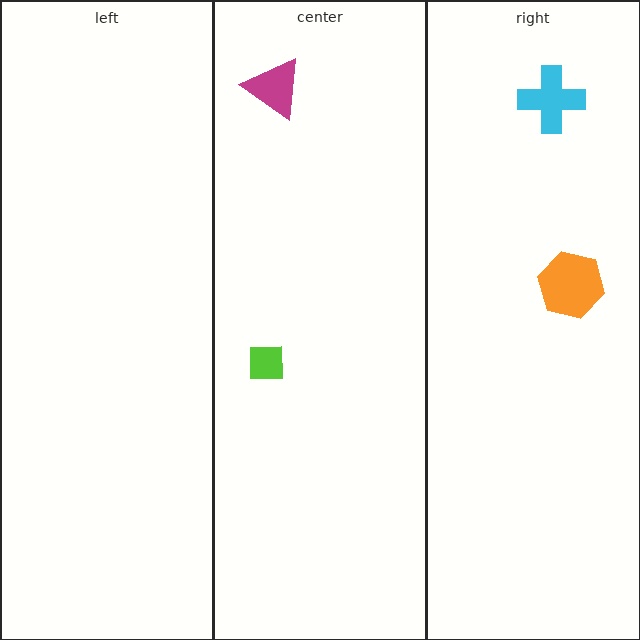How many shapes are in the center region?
2.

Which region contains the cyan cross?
The right region.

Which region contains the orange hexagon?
The right region.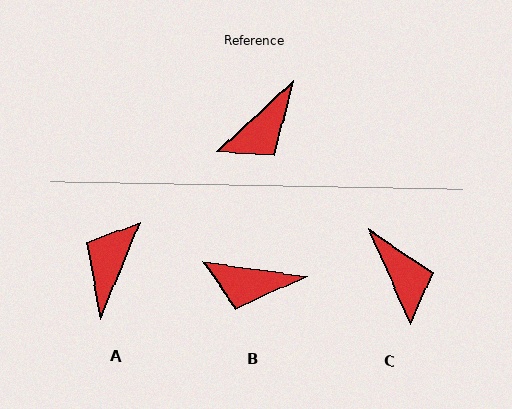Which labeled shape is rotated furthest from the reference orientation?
A, about 155 degrees away.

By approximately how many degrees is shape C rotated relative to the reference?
Approximately 70 degrees counter-clockwise.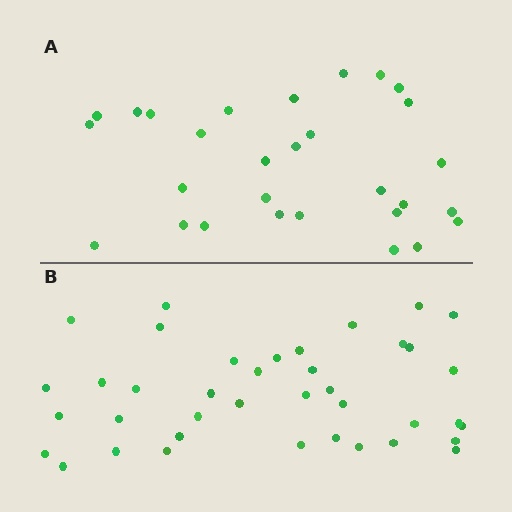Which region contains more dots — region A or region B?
Region B (the bottom region) has more dots.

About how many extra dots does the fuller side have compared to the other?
Region B has roughly 10 or so more dots than region A.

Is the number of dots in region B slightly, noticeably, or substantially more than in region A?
Region B has noticeably more, but not dramatically so. The ratio is roughly 1.3 to 1.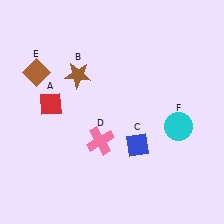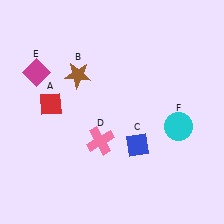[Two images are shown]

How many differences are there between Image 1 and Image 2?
There is 1 difference between the two images.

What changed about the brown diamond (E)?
In Image 1, E is brown. In Image 2, it changed to magenta.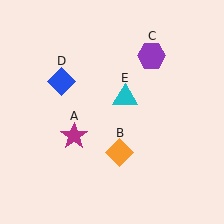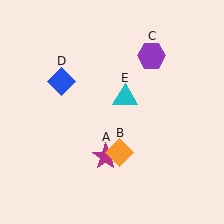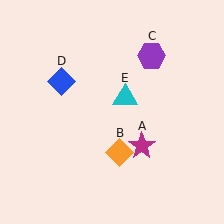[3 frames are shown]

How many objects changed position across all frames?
1 object changed position: magenta star (object A).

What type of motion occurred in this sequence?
The magenta star (object A) rotated counterclockwise around the center of the scene.